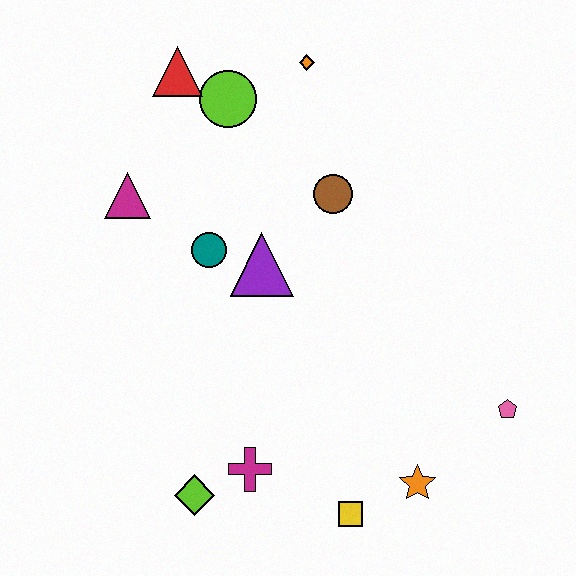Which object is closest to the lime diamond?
The magenta cross is closest to the lime diamond.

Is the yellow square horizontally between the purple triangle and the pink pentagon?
Yes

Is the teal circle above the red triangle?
No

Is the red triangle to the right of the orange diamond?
No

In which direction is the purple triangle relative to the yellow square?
The purple triangle is above the yellow square.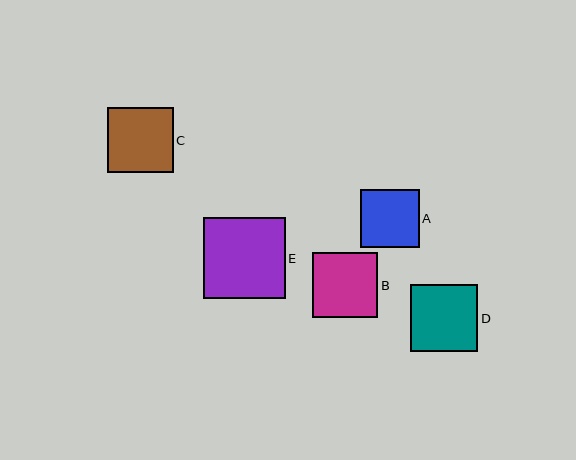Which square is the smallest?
Square A is the smallest with a size of approximately 58 pixels.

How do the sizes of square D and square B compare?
Square D and square B are approximately the same size.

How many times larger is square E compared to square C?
Square E is approximately 1.2 times the size of square C.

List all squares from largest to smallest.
From largest to smallest: E, D, C, B, A.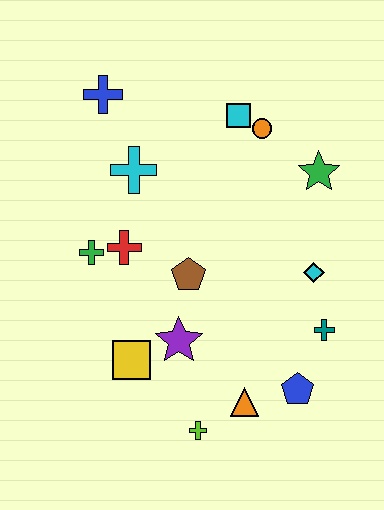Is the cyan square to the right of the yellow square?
Yes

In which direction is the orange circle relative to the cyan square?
The orange circle is to the right of the cyan square.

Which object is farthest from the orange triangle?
The blue cross is farthest from the orange triangle.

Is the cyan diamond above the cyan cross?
No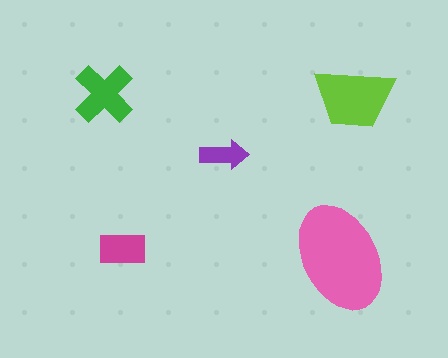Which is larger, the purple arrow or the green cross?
The green cross.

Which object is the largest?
The pink ellipse.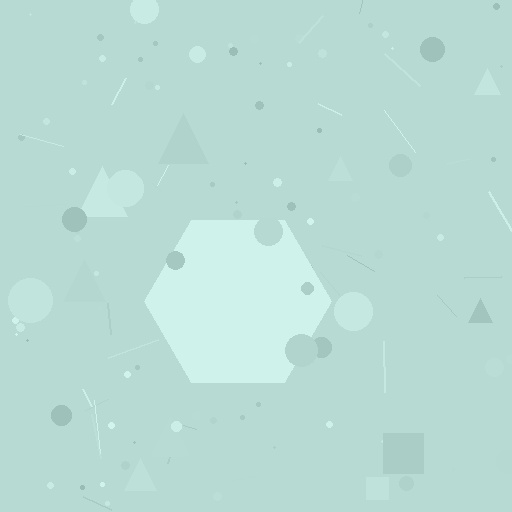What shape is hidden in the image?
A hexagon is hidden in the image.